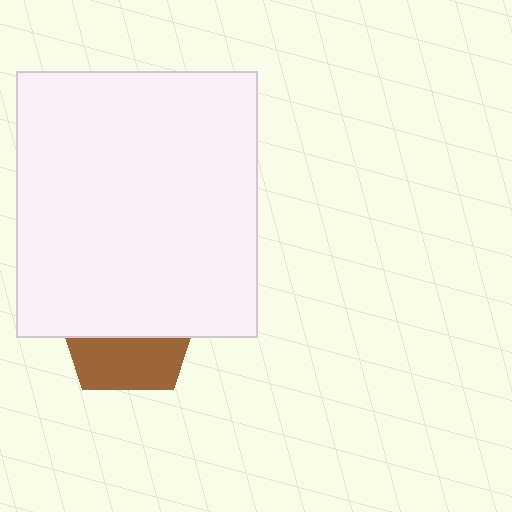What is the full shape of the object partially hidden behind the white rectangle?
The partially hidden object is a brown pentagon.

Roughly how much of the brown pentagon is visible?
A small part of it is visible (roughly 39%).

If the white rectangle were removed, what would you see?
You would see the complete brown pentagon.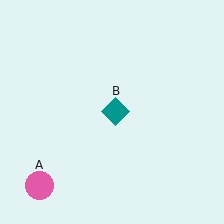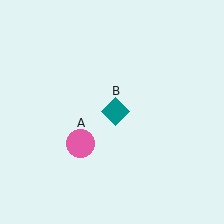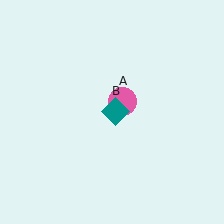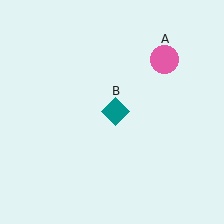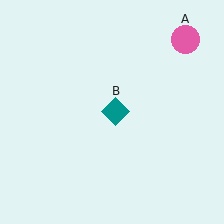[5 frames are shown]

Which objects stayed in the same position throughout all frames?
Teal diamond (object B) remained stationary.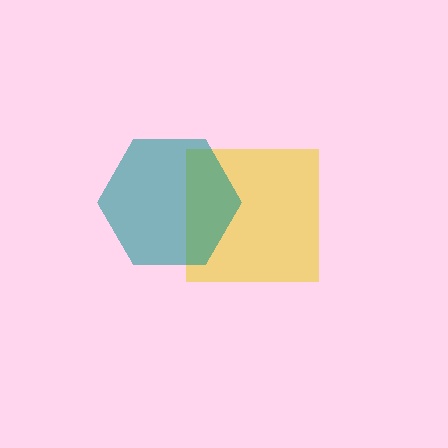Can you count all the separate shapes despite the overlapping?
Yes, there are 2 separate shapes.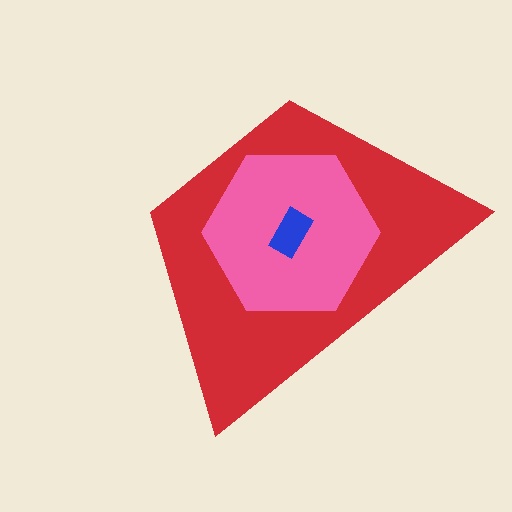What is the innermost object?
The blue rectangle.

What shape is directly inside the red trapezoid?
The pink hexagon.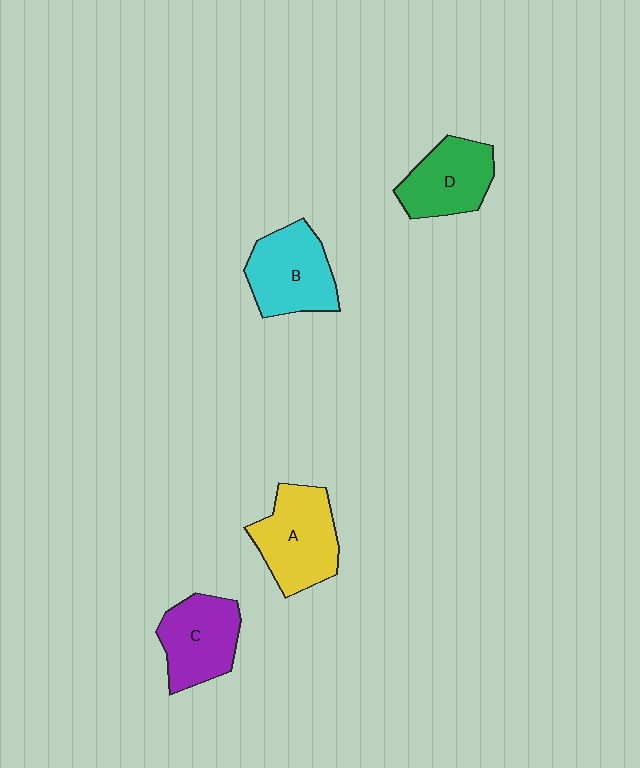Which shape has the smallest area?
Shape D (green).